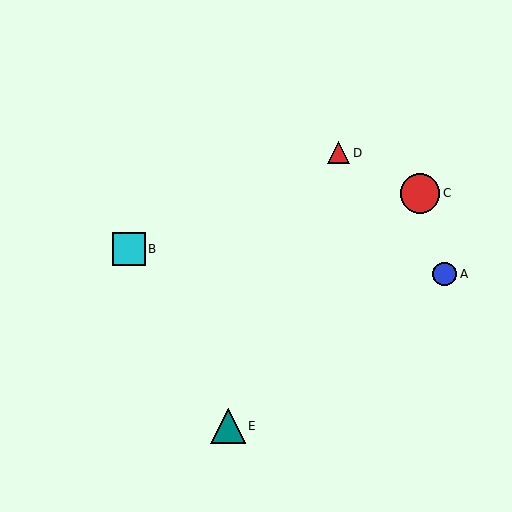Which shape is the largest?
The red circle (labeled C) is the largest.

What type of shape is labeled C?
Shape C is a red circle.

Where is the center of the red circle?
The center of the red circle is at (420, 193).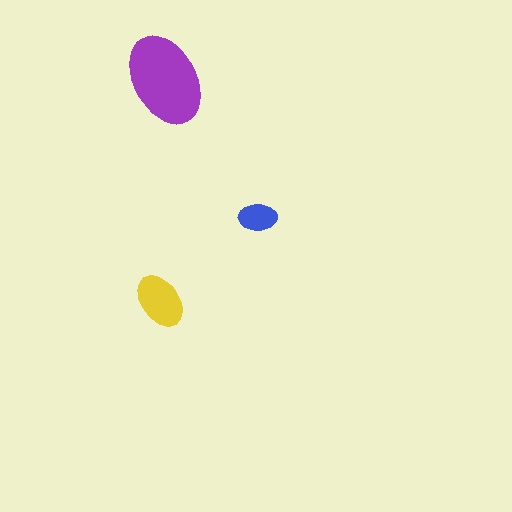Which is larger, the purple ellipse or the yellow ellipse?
The purple one.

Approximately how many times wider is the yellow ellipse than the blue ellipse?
About 1.5 times wider.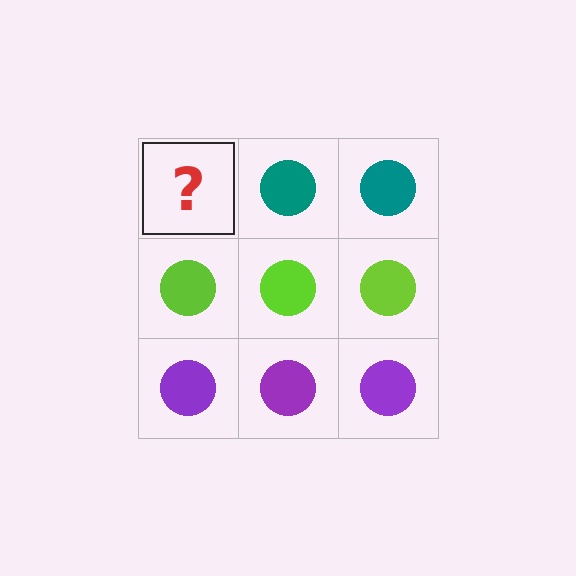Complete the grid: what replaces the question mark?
The question mark should be replaced with a teal circle.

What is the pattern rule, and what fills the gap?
The rule is that each row has a consistent color. The gap should be filled with a teal circle.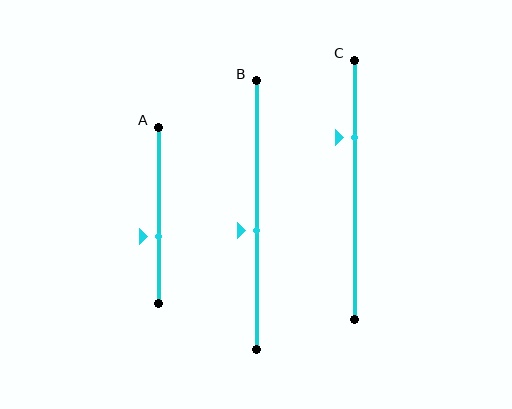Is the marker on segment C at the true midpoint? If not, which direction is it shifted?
No, the marker on segment C is shifted upward by about 20% of the segment length.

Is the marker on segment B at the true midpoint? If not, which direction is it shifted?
No, the marker on segment B is shifted downward by about 6% of the segment length.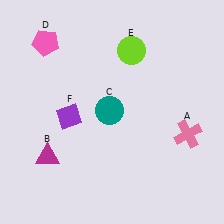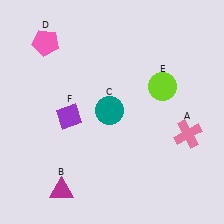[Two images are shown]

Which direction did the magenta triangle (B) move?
The magenta triangle (B) moved down.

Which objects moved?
The objects that moved are: the magenta triangle (B), the lime circle (E).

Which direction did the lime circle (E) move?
The lime circle (E) moved down.